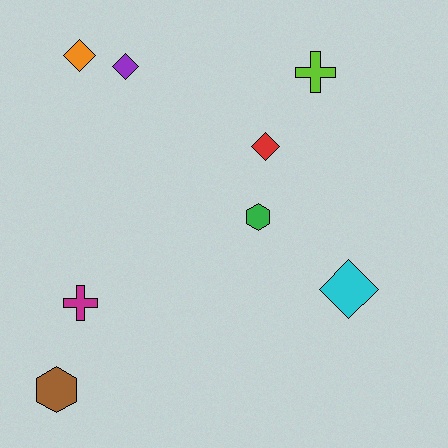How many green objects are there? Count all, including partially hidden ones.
There is 1 green object.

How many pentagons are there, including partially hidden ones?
There are no pentagons.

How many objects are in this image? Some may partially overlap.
There are 8 objects.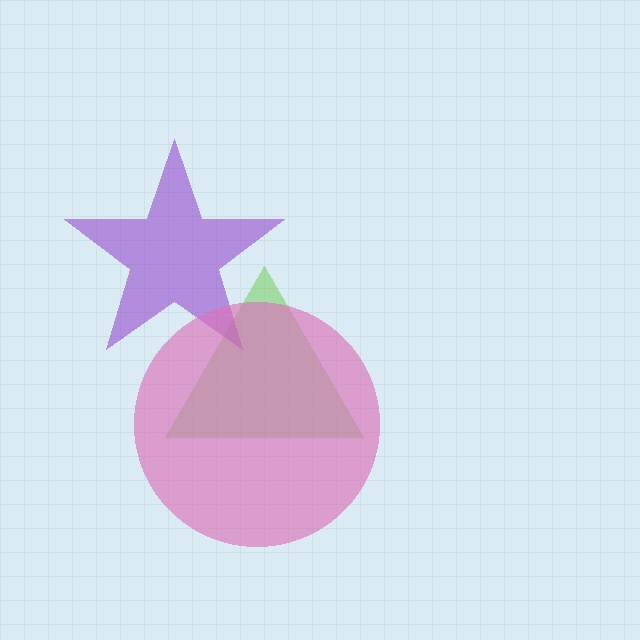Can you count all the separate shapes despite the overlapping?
Yes, there are 3 separate shapes.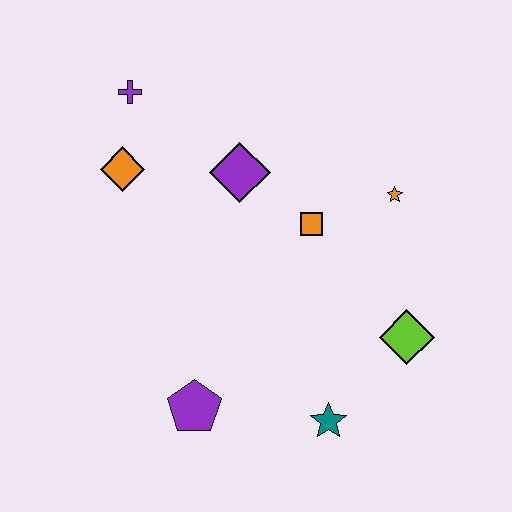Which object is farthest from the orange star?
The purple pentagon is farthest from the orange star.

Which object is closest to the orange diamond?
The purple cross is closest to the orange diamond.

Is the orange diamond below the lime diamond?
No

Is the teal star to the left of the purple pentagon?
No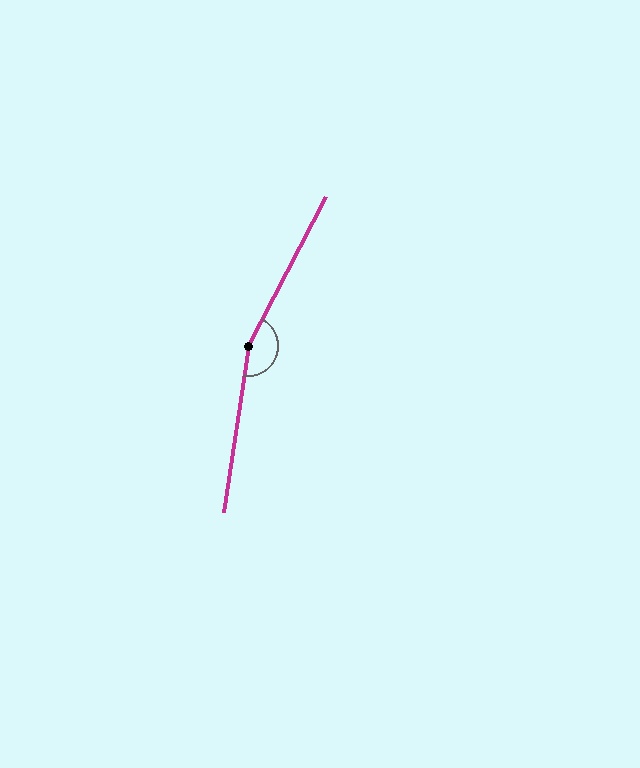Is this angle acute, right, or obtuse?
It is obtuse.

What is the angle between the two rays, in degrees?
Approximately 161 degrees.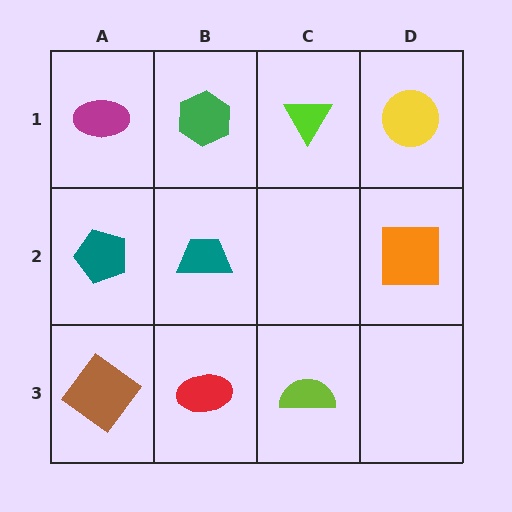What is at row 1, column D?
A yellow circle.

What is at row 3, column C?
A lime semicircle.